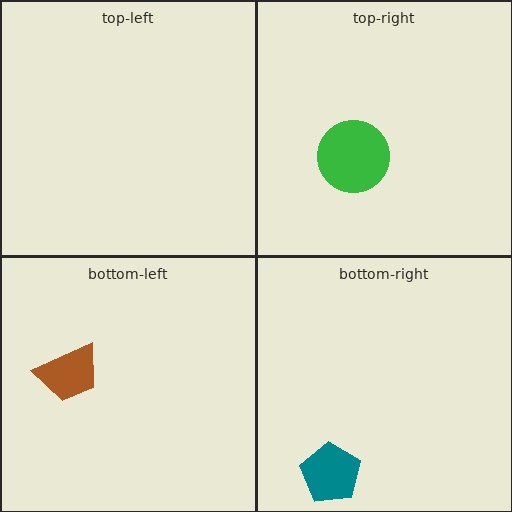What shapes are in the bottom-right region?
The teal pentagon.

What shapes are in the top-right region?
The green circle.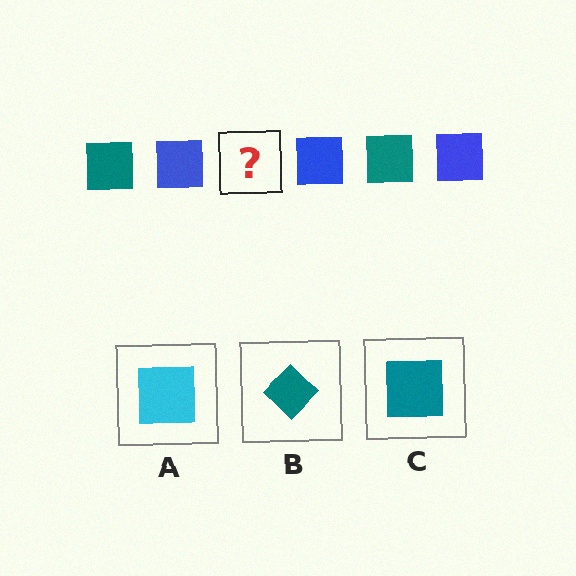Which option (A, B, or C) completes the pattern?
C.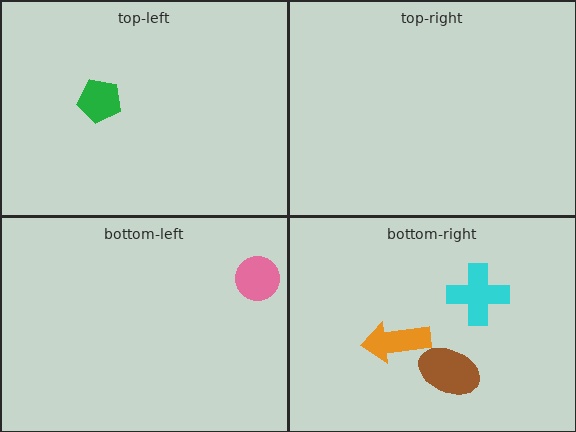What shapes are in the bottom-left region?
The pink circle.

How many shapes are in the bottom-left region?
1.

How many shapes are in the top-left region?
1.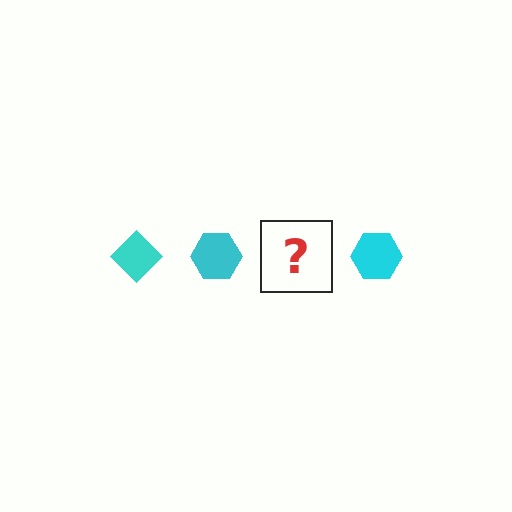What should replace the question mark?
The question mark should be replaced with a cyan diamond.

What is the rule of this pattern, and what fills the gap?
The rule is that the pattern cycles through diamond, hexagon shapes in cyan. The gap should be filled with a cyan diamond.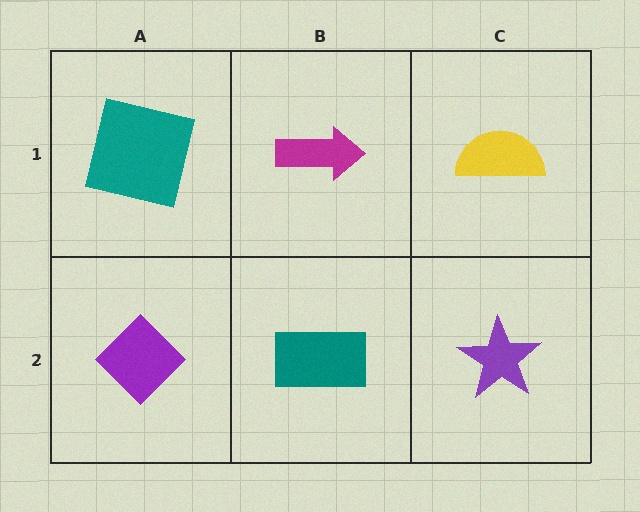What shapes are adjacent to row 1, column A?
A purple diamond (row 2, column A), a magenta arrow (row 1, column B).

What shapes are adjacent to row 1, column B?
A teal rectangle (row 2, column B), a teal square (row 1, column A), a yellow semicircle (row 1, column C).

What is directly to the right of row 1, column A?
A magenta arrow.